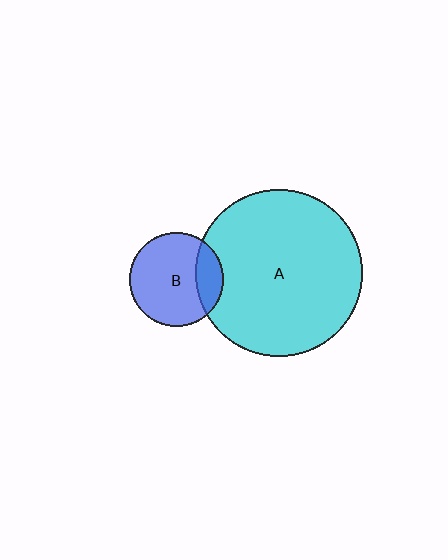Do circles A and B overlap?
Yes.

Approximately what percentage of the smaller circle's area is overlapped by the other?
Approximately 20%.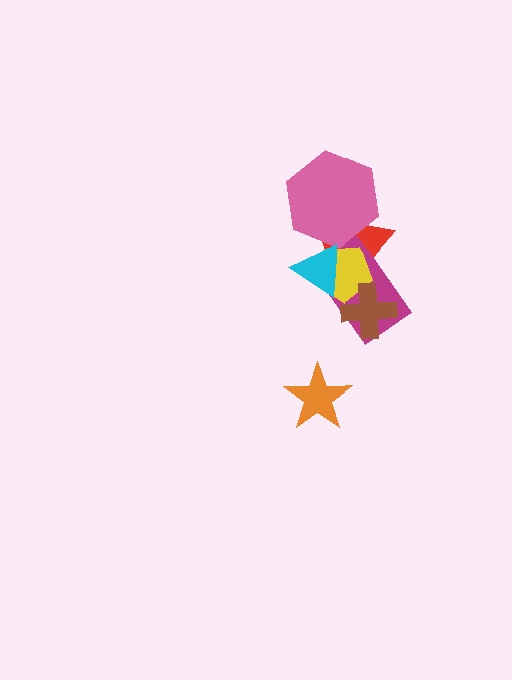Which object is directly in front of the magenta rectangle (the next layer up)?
The yellow pentagon is directly in front of the magenta rectangle.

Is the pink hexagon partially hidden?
Yes, it is partially covered by another shape.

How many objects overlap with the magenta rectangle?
4 objects overlap with the magenta rectangle.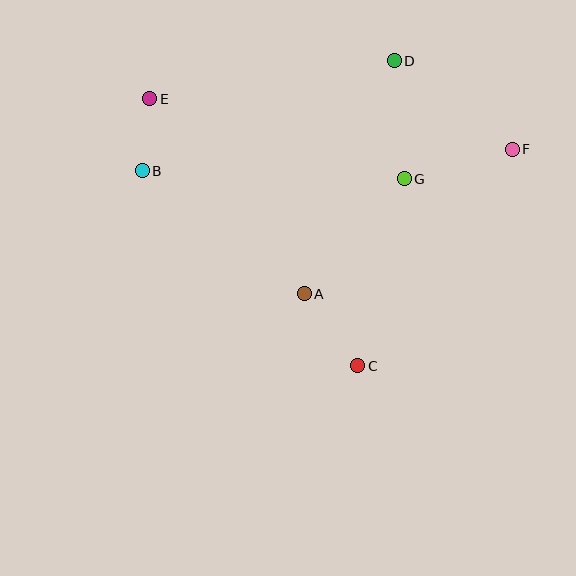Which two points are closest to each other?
Points B and E are closest to each other.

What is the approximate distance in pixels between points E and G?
The distance between E and G is approximately 267 pixels.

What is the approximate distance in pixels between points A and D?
The distance between A and D is approximately 249 pixels.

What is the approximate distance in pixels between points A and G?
The distance between A and G is approximately 152 pixels.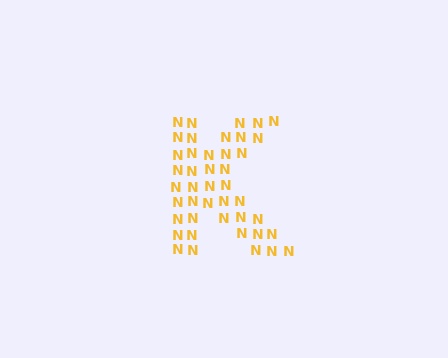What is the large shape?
The large shape is the letter K.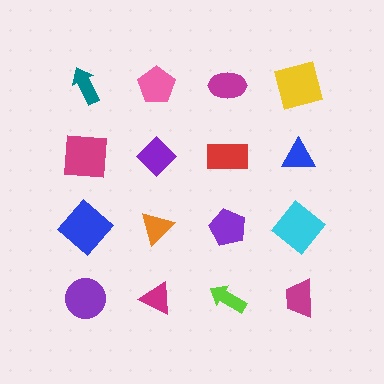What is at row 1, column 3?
A magenta ellipse.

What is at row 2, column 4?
A blue triangle.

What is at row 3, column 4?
A cyan diamond.